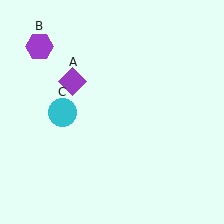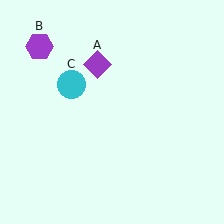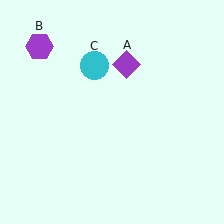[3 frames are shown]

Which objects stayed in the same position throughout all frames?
Purple hexagon (object B) remained stationary.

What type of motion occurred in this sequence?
The purple diamond (object A), cyan circle (object C) rotated clockwise around the center of the scene.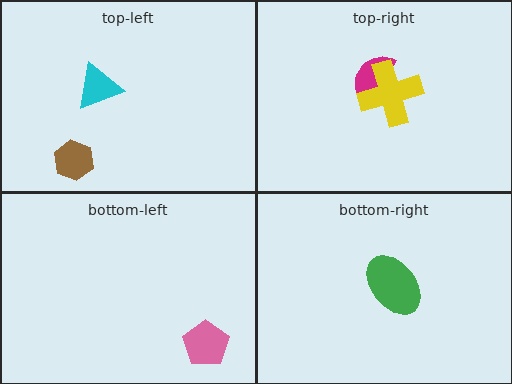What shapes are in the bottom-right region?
The green ellipse.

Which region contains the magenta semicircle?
The top-right region.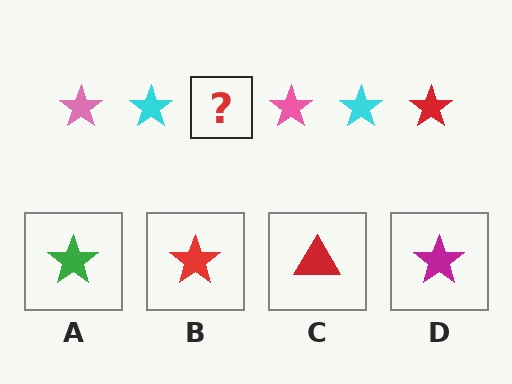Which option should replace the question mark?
Option B.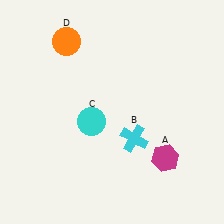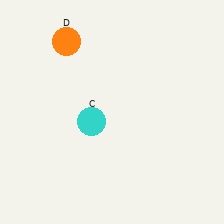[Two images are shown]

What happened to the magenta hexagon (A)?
The magenta hexagon (A) was removed in Image 2. It was in the bottom-right area of Image 1.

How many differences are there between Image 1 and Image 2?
There are 2 differences between the two images.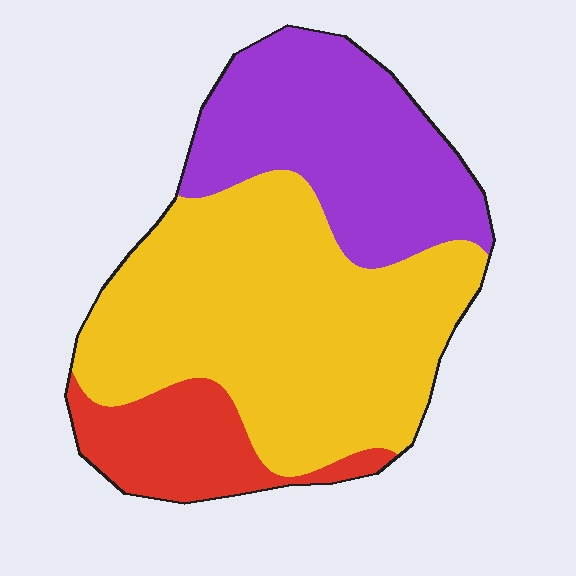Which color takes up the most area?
Yellow, at roughly 55%.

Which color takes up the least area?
Red, at roughly 15%.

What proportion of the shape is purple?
Purple covers 31% of the shape.